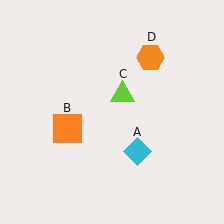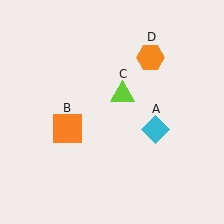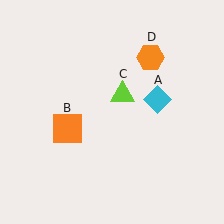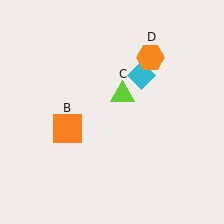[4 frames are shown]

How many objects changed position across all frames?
1 object changed position: cyan diamond (object A).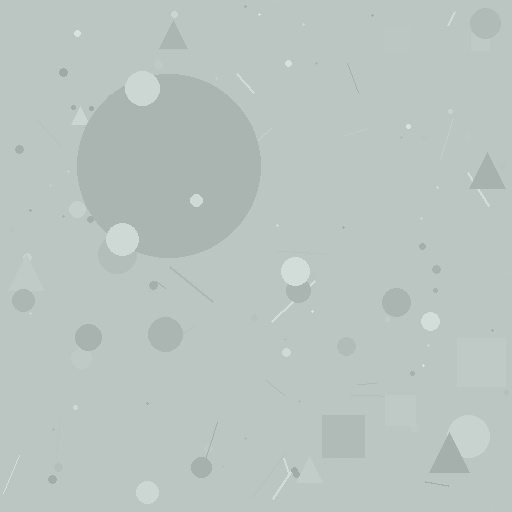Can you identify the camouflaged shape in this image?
The camouflaged shape is a circle.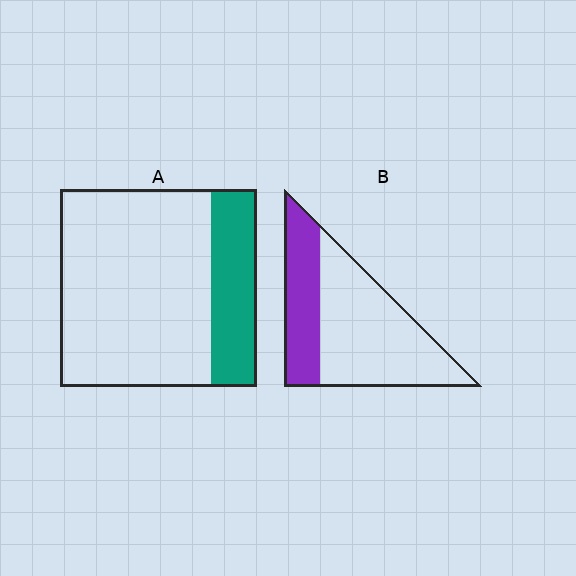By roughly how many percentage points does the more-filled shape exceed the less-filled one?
By roughly 10 percentage points (B over A).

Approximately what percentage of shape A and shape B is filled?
A is approximately 25% and B is approximately 35%.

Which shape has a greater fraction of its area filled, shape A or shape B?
Shape B.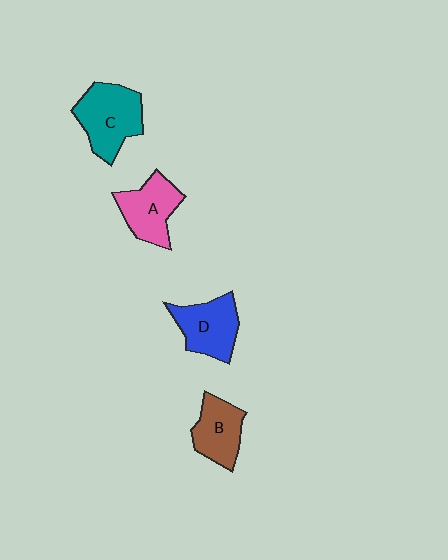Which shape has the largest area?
Shape C (teal).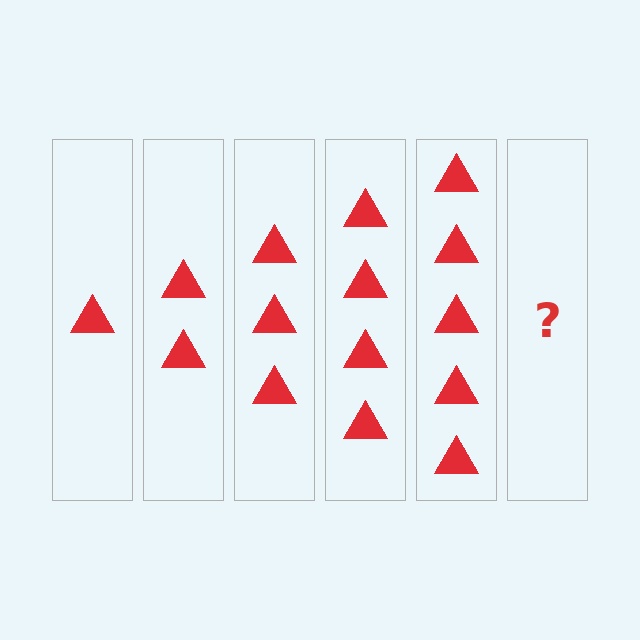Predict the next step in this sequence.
The next step is 6 triangles.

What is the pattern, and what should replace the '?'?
The pattern is that each step adds one more triangle. The '?' should be 6 triangles.